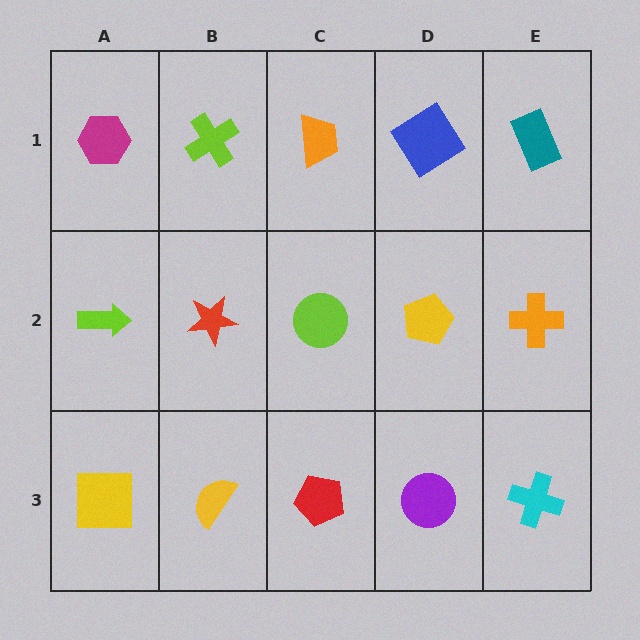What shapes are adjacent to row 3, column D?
A yellow pentagon (row 2, column D), a red pentagon (row 3, column C), a cyan cross (row 3, column E).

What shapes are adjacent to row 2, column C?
An orange trapezoid (row 1, column C), a red pentagon (row 3, column C), a red star (row 2, column B), a yellow pentagon (row 2, column D).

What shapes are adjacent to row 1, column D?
A yellow pentagon (row 2, column D), an orange trapezoid (row 1, column C), a teal rectangle (row 1, column E).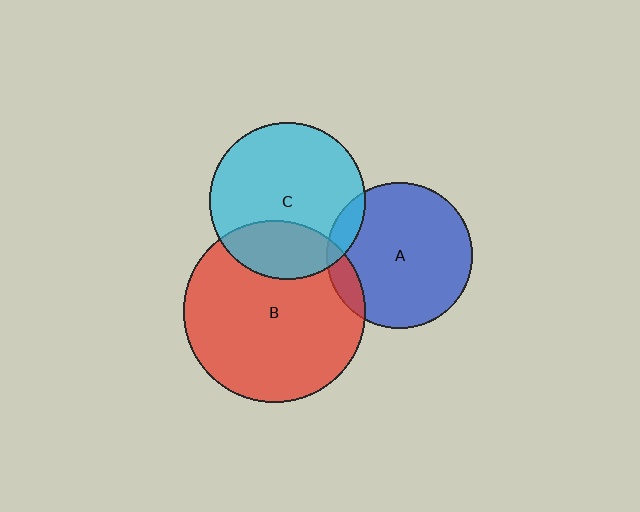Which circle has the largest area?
Circle B (red).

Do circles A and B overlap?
Yes.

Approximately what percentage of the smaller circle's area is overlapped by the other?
Approximately 10%.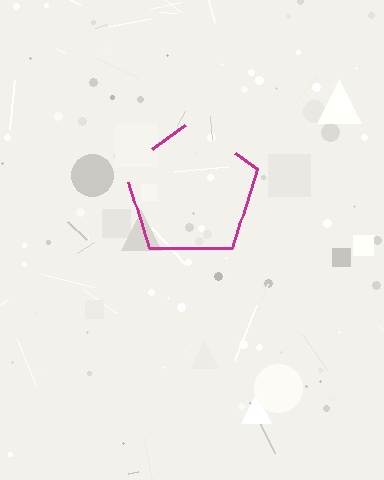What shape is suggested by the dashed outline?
The dashed outline suggests a pentagon.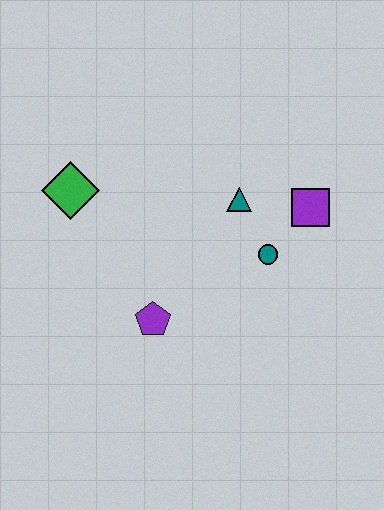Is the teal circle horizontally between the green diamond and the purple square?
Yes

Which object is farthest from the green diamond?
The purple square is farthest from the green diamond.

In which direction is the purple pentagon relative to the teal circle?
The purple pentagon is to the left of the teal circle.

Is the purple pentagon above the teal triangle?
No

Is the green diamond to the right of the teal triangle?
No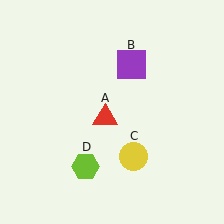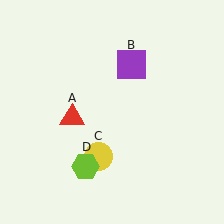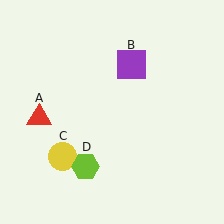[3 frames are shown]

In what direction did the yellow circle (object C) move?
The yellow circle (object C) moved left.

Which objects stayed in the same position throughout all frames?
Purple square (object B) and lime hexagon (object D) remained stationary.